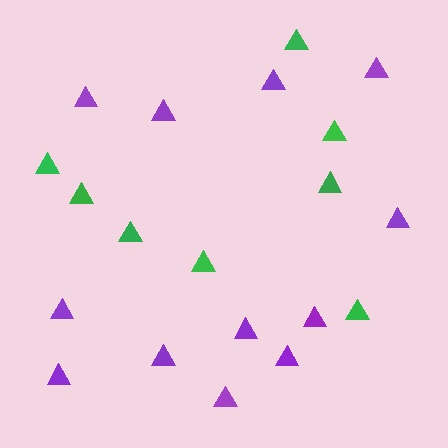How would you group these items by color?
There are 2 groups: one group of green triangles (8) and one group of purple triangles (12).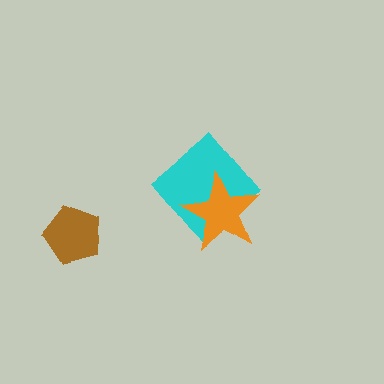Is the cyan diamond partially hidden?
Yes, it is partially covered by another shape.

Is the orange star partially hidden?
No, no other shape covers it.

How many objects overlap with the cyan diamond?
1 object overlaps with the cyan diamond.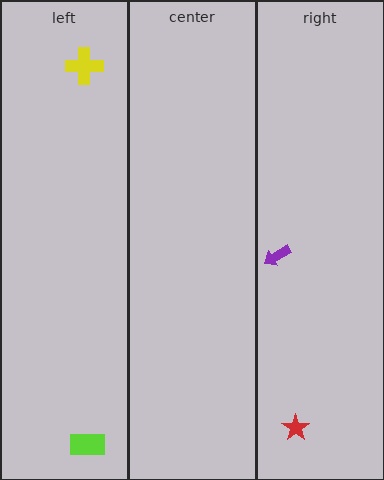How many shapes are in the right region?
2.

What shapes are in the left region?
The yellow cross, the lime rectangle.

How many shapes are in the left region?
2.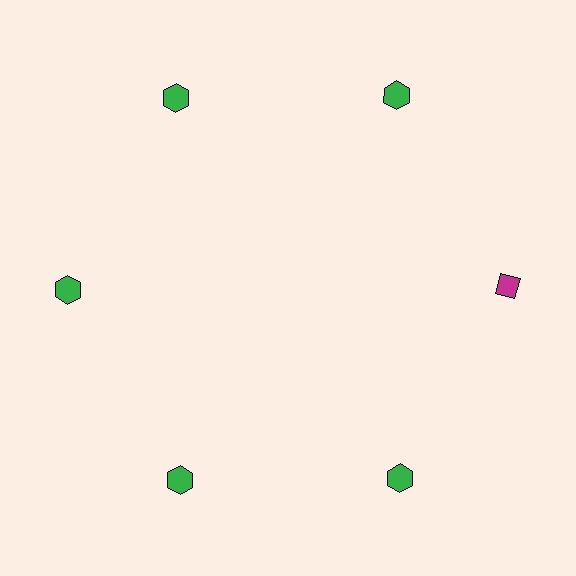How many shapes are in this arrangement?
There are 6 shapes arranged in a ring pattern.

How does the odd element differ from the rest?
It differs in both color (magenta instead of green) and shape (diamond instead of hexagon).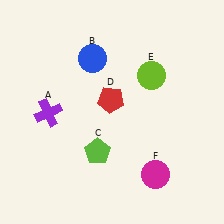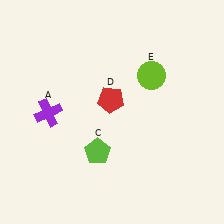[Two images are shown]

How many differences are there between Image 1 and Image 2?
There are 2 differences between the two images.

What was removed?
The magenta circle (F), the blue circle (B) were removed in Image 2.